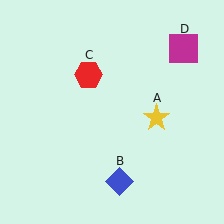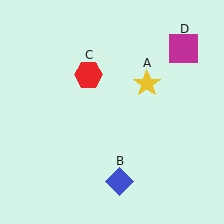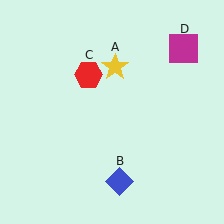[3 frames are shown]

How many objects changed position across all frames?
1 object changed position: yellow star (object A).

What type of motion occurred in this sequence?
The yellow star (object A) rotated counterclockwise around the center of the scene.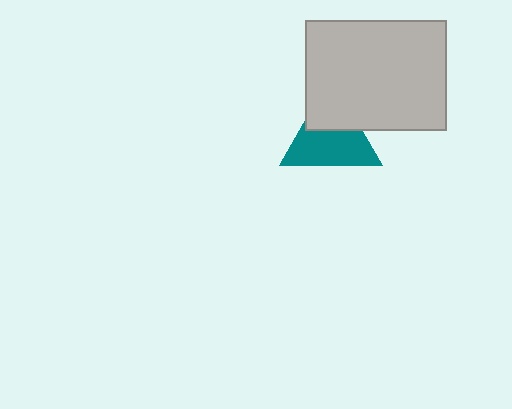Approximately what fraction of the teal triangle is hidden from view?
Roughly 38% of the teal triangle is hidden behind the light gray rectangle.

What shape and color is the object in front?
The object in front is a light gray rectangle.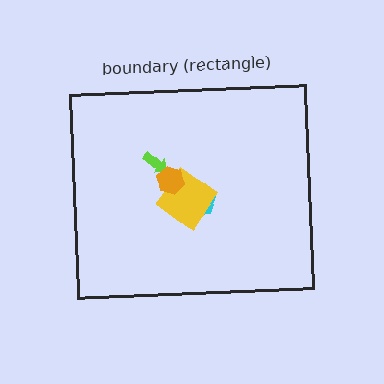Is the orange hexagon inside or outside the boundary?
Inside.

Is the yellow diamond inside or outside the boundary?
Inside.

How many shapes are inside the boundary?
4 inside, 0 outside.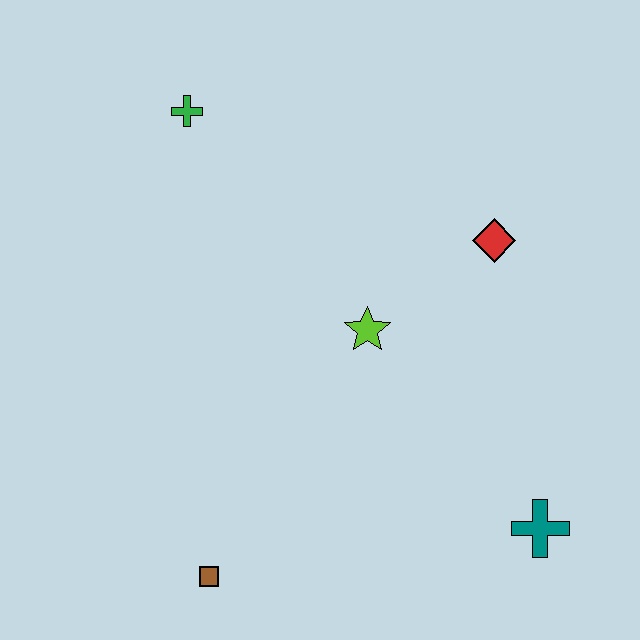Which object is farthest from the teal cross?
The green cross is farthest from the teal cross.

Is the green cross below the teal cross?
No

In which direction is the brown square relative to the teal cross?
The brown square is to the left of the teal cross.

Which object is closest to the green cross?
The lime star is closest to the green cross.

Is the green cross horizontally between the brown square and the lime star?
No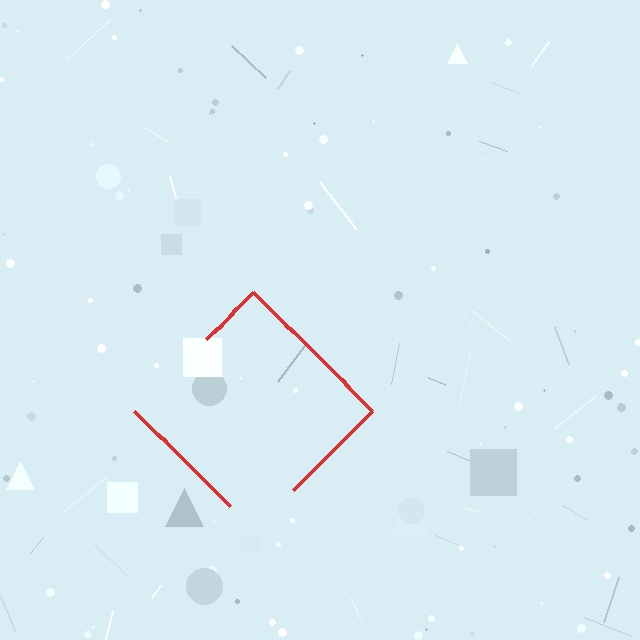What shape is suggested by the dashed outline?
The dashed outline suggests a diamond.